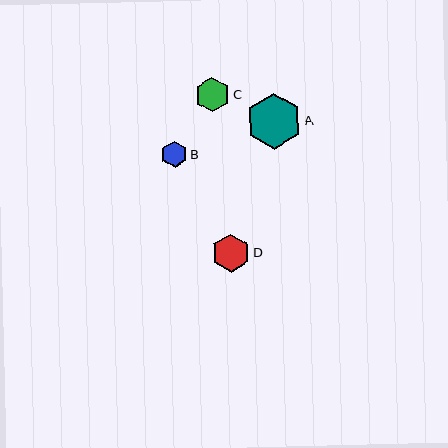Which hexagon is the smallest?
Hexagon B is the smallest with a size of approximately 26 pixels.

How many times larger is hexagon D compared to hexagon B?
Hexagon D is approximately 1.4 times the size of hexagon B.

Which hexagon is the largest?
Hexagon A is the largest with a size of approximately 55 pixels.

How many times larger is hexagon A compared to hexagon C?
Hexagon A is approximately 1.6 times the size of hexagon C.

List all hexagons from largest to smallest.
From largest to smallest: A, D, C, B.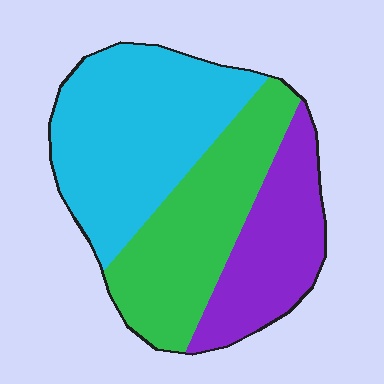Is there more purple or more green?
Green.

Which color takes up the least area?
Purple, at roughly 25%.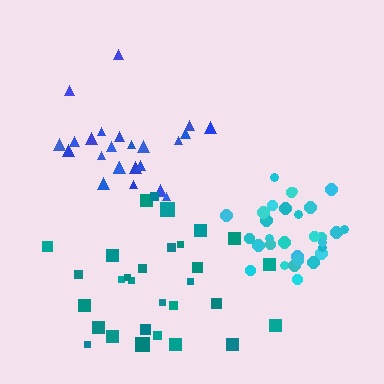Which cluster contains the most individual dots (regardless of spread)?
Teal (31).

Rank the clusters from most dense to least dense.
cyan, blue, teal.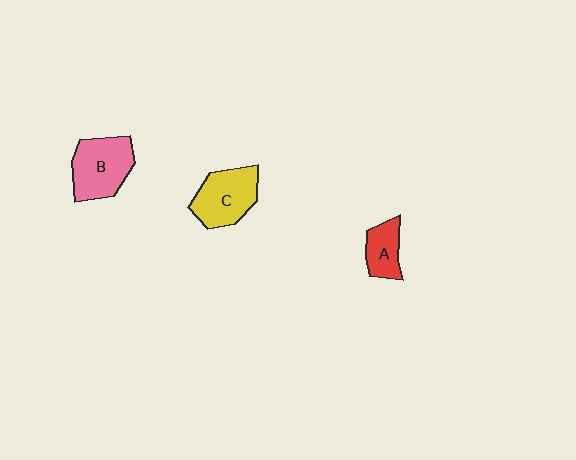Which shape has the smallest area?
Shape A (red).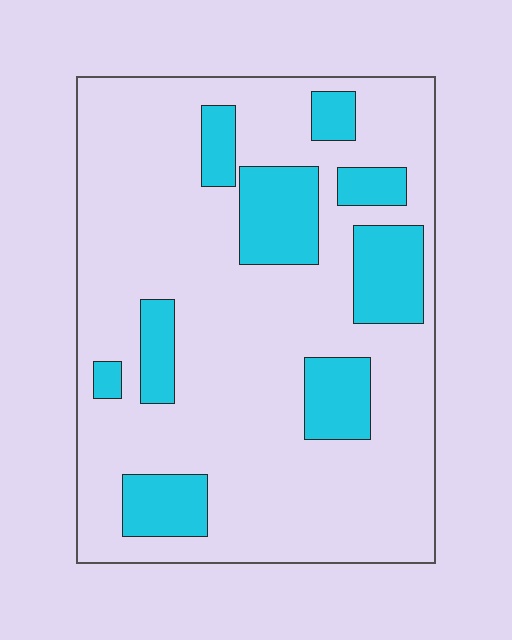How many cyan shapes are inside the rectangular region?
9.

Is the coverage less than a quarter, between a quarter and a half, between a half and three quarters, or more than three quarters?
Less than a quarter.